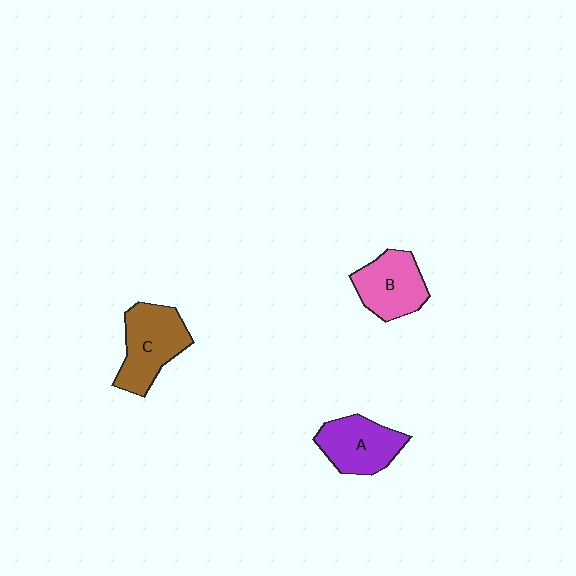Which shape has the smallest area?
Shape B (pink).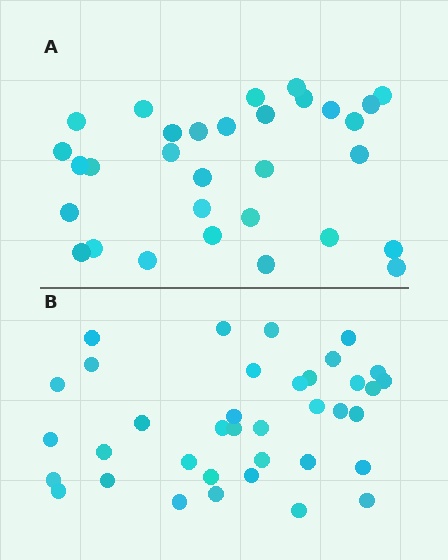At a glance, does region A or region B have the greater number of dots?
Region B (the bottom region) has more dots.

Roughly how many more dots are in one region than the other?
Region B has about 6 more dots than region A.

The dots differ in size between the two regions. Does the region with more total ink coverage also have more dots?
No. Region A has more total ink coverage because its dots are larger, but region B actually contains more individual dots. Total area can be misleading — the number of items is what matters here.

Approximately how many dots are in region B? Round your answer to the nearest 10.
About 40 dots. (The exact count is 37, which rounds to 40.)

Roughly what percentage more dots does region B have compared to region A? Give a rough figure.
About 20% more.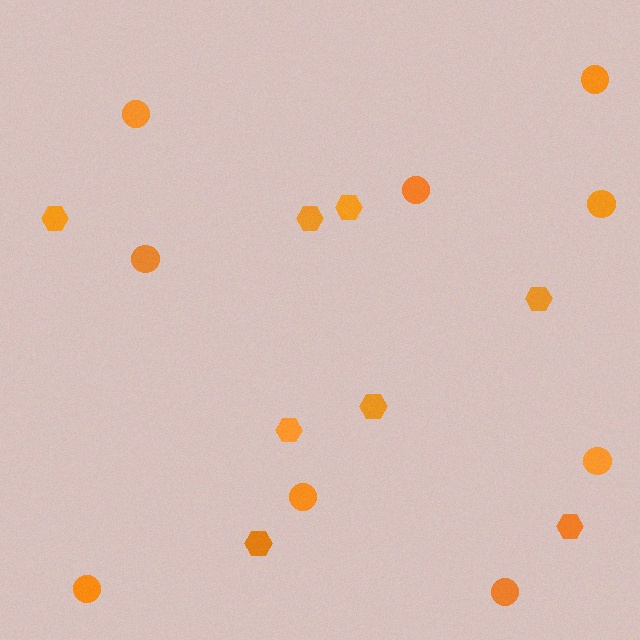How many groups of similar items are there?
There are 2 groups: one group of circles (9) and one group of hexagons (8).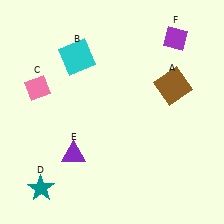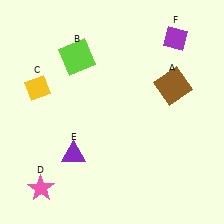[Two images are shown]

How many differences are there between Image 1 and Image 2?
There are 3 differences between the two images.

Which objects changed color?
B changed from cyan to lime. C changed from pink to yellow. D changed from teal to pink.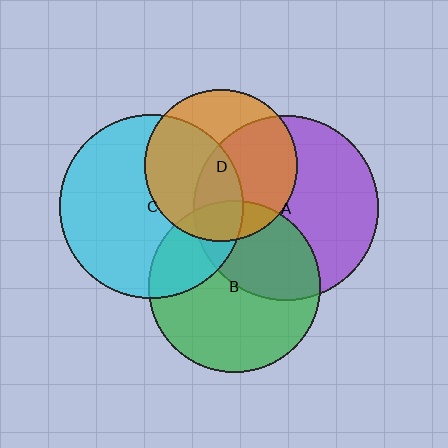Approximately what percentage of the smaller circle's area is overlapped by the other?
Approximately 25%.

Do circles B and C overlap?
Yes.